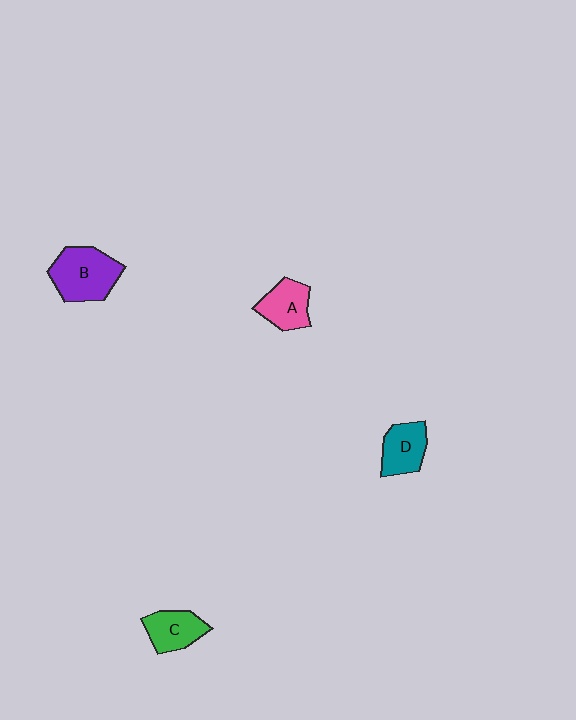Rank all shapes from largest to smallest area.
From largest to smallest: B (purple), A (pink), D (teal), C (green).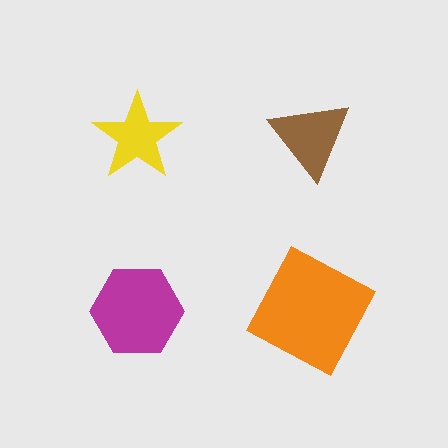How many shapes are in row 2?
2 shapes.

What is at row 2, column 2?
An orange square.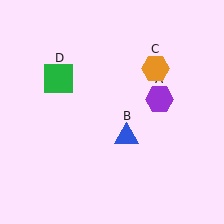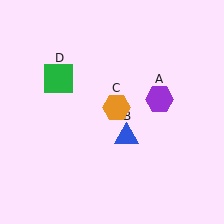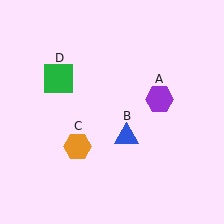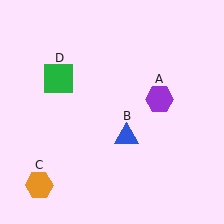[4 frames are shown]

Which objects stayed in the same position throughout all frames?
Purple hexagon (object A) and blue triangle (object B) and green square (object D) remained stationary.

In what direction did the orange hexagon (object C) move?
The orange hexagon (object C) moved down and to the left.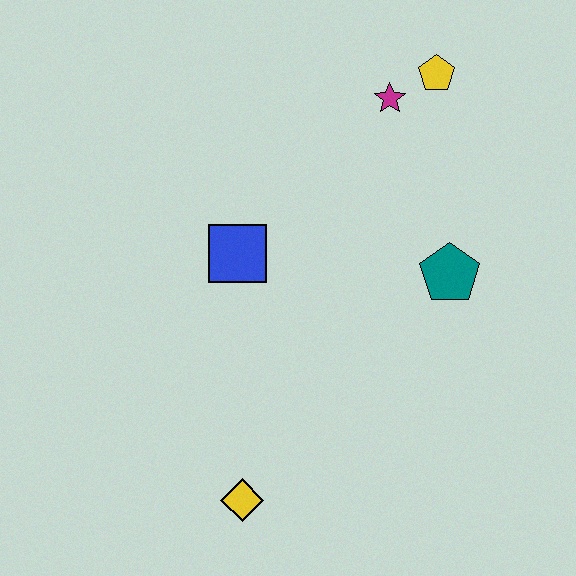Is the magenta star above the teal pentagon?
Yes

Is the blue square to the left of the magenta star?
Yes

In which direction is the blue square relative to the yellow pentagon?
The blue square is to the left of the yellow pentagon.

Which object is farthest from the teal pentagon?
The yellow diamond is farthest from the teal pentagon.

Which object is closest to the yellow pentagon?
The magenta star is closest to the yellow pentagon.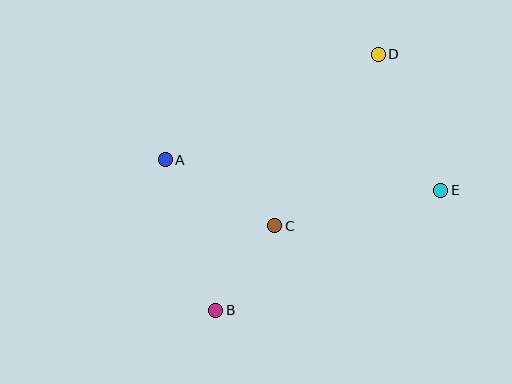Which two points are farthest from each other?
Points B and D are farthest from each other.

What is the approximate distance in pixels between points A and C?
The distance between A and C is approximately 128 pixels.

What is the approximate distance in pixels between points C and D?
The distance between C and D is approximately 200 pixels.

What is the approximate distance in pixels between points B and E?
The distance between B and E is approximately 255 pixels.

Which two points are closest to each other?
Points B and C are closest to each other.